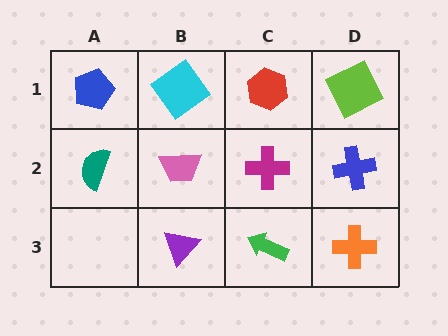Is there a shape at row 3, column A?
No, that cell is empty.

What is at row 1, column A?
A blue pentagon.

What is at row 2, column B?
A pink trapezoid.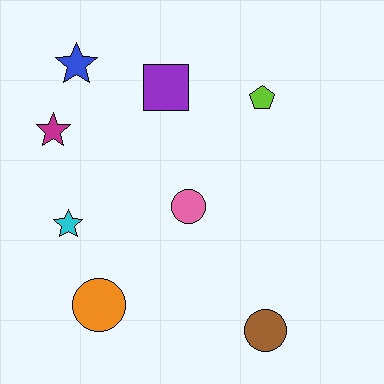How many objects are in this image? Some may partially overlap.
There are 8 objects.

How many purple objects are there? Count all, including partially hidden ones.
There is 1 purple object.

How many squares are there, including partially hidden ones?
There is 1 square.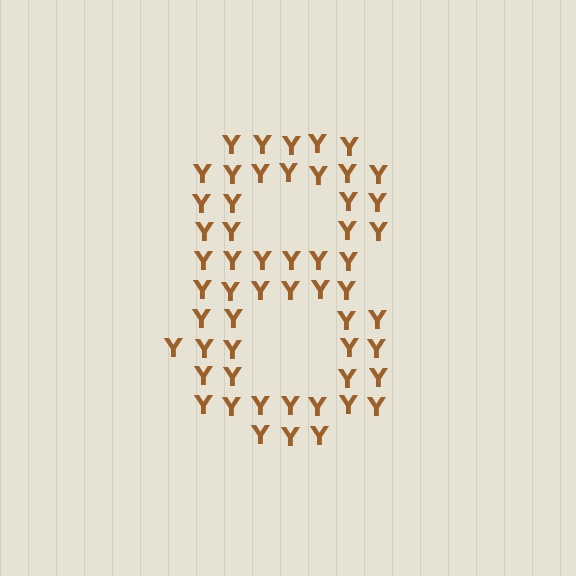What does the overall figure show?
The overall figure shows the digit 8.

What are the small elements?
The small elements are letter Y's.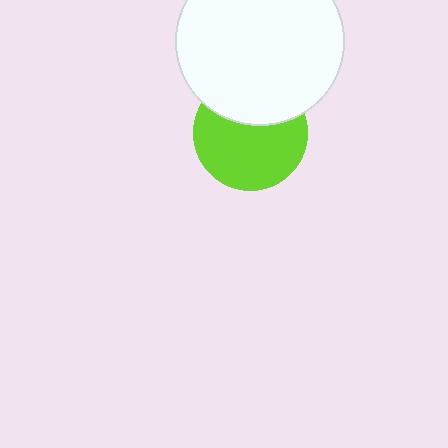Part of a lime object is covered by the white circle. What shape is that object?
It is a circle.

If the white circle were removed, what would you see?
You would see the complete lime circle.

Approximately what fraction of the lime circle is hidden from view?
Roughly 35% of the lime circle is hidden behind the white circle.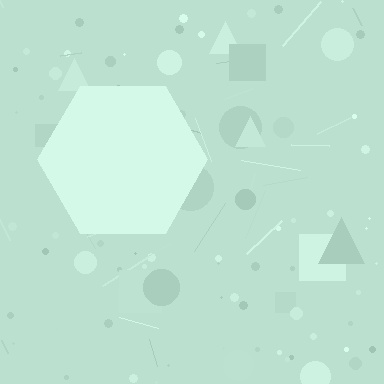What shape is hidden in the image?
A hexagon is hidden in the image.